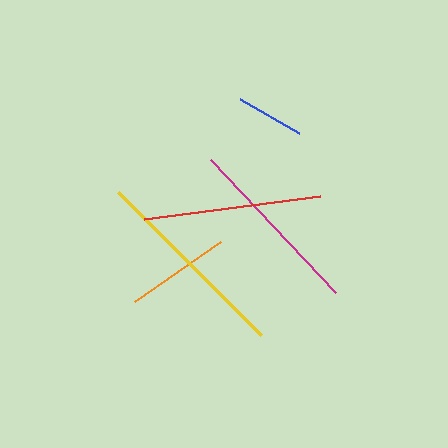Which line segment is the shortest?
The blue line is the shortest at approximately 67 pixels.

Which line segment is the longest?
The yellow line is the longest at approximately 203 pixels.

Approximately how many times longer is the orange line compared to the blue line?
The orange line is approximately 1.6 times the length of the blue line.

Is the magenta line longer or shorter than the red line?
The magenta line is longer than the red line.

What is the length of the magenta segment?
The magenta segment is approximately 183 pixels long.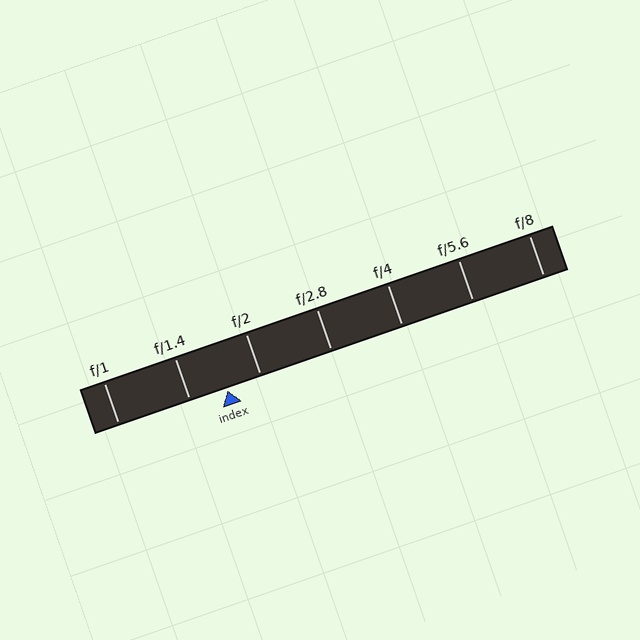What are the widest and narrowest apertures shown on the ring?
The widest aperture shown is f/1 and the narrowest is f/8.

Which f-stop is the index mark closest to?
The index mark is closest to f/2.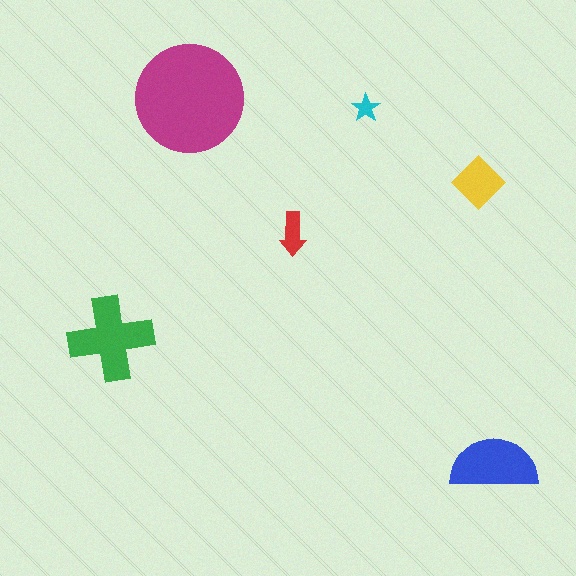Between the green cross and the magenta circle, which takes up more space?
The magenta circle.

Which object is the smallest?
The cyan star.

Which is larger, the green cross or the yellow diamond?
The green cross.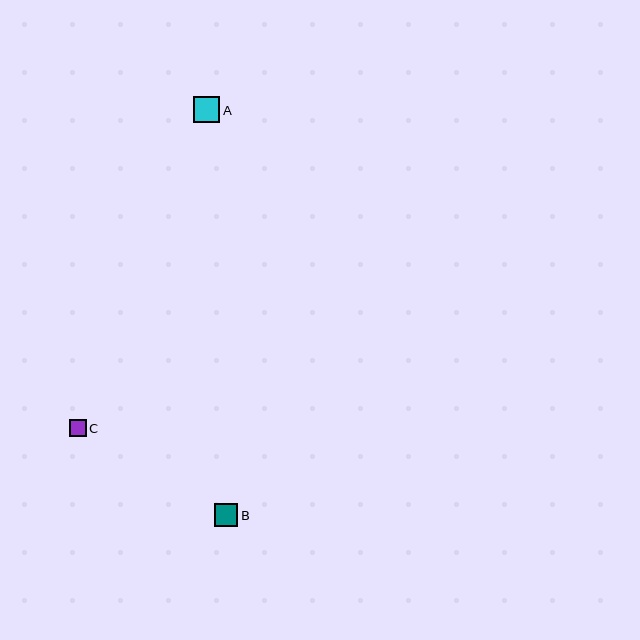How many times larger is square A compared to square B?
Square A is approximately 1.1 times the size of square B.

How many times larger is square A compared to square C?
Square A is approximately 1.6 times the size of square C.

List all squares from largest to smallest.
From largest to smallest: A, B, C.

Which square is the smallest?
Square C is the smallest with a size of approximately 17 pixels.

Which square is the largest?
Square A is the largest with a size of approximately 26 pixels.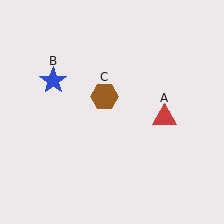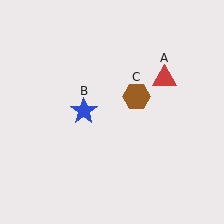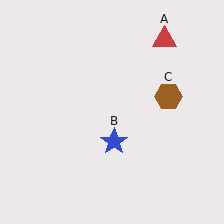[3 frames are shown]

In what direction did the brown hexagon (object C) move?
The brown hexagon (object C) moved right.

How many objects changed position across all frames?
3 objects changed position: red triangle (object A), blue star (object B), brown hexagon (object C).